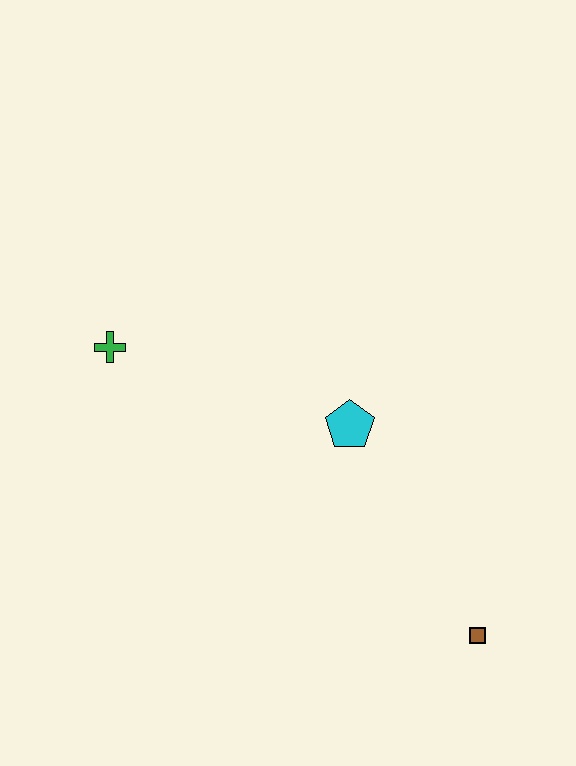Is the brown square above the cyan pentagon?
No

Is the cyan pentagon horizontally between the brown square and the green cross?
Yes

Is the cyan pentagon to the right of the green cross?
Yes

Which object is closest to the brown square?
The cyan pentagon is closest to the brown square.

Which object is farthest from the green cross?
The brown square is farthest from the green cross.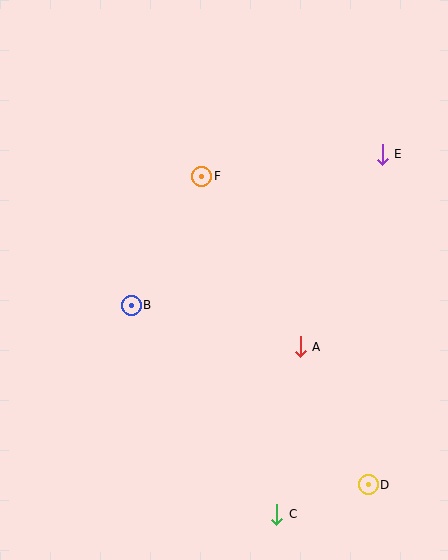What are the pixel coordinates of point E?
Point E is at (382, 154).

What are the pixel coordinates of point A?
Point A is at (300, 347).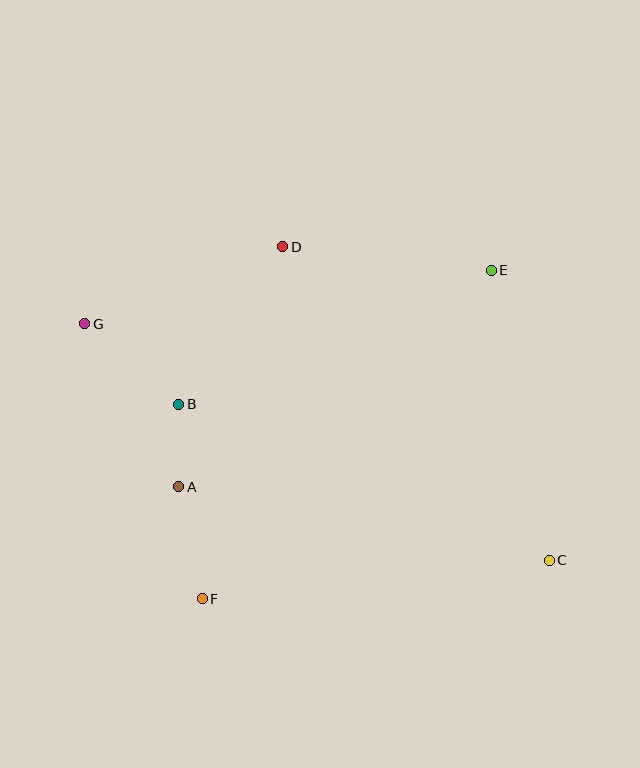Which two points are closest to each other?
Points A and B are closest to each other.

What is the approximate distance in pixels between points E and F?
The distance between E and F is approximately 437 pixels.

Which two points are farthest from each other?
Points C and G are farthest from each other.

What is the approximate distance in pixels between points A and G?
The distance between A and G is approximately 188 pixels.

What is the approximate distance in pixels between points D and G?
The distance between D and G is approximately 212 pixels.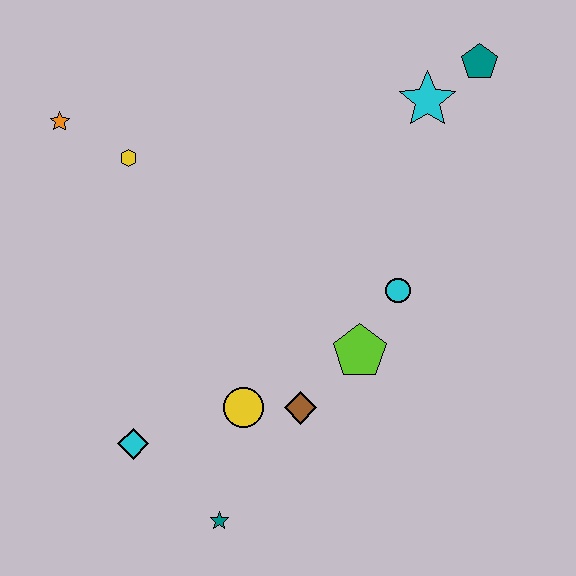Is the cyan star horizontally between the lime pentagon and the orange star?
No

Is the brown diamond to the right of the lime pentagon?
No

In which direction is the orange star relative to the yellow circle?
The orange star is above the yellow circle.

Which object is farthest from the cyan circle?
The orange star is farthest from the cyan circle.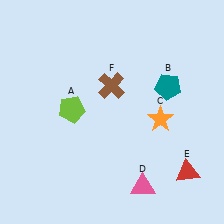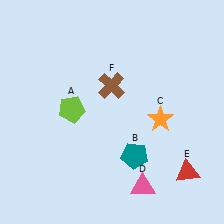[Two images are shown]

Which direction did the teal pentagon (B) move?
The teal pentagon (B) moved down.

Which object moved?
The teal pentagon (B) moved down.